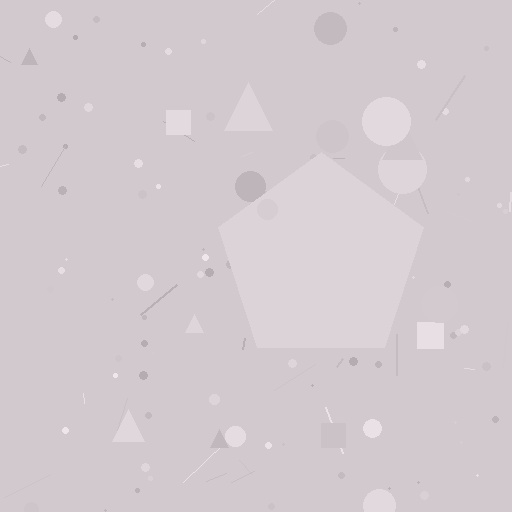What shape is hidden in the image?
A pentagon is hidden in the image.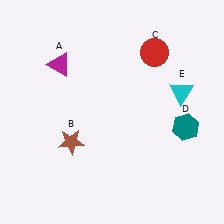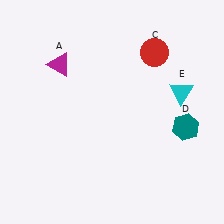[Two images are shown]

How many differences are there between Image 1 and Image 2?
There is 1 difference between the two images.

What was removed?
The brown star (B) was removed in Image 2.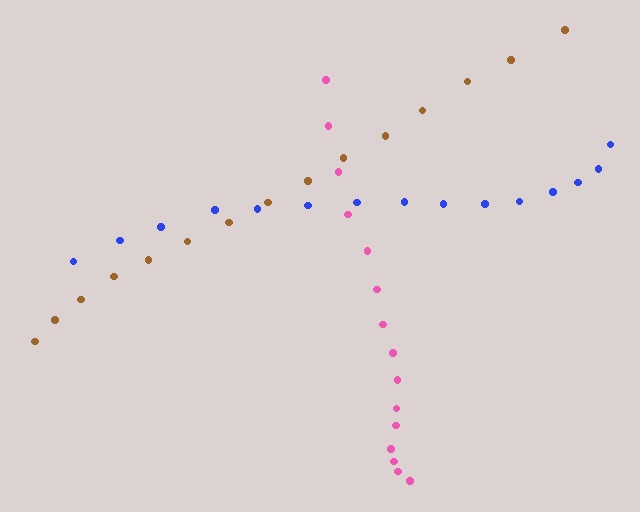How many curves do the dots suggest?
There are 3 distinct paths.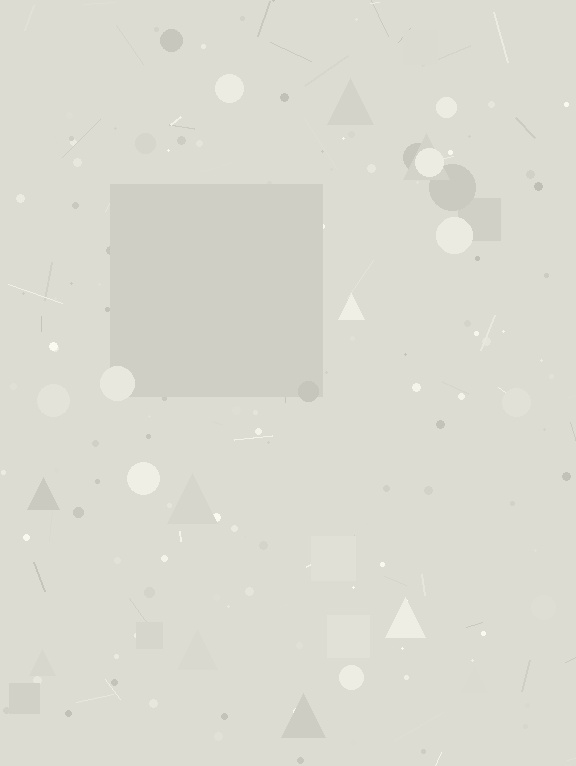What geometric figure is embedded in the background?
A square is embedded in the background.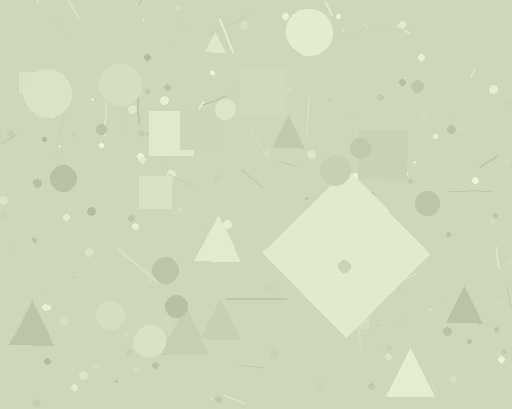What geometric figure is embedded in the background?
A diamond is embedded in the background.